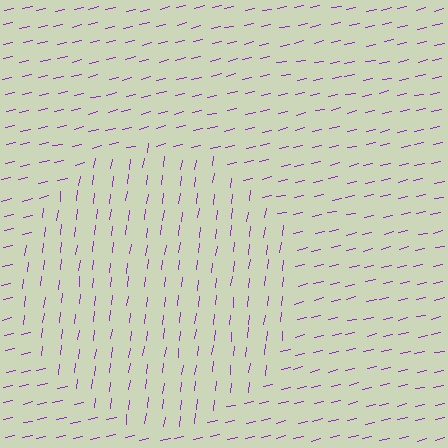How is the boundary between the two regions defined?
The boundary is defined purely by a change in line orientation (approximately 69 degrees difference). All lines are the same color and thickness.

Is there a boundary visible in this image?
Yes, there is a texture boundary formed by a change in line orientation.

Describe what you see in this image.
The image is filled with small purple line segments. A circle region in the image has lines oriented differently from the surrounding lines, creating a visible texture boundary.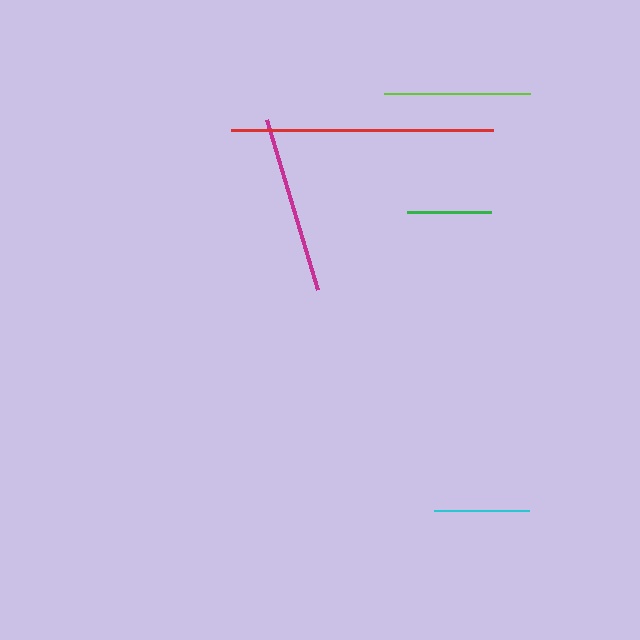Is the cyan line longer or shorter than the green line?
The cyan line is longer than the green line.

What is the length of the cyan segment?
The cyan segment is approximately 95 pixels long.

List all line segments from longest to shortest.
From longest to shortest: red, magenta, lime, cyan, green.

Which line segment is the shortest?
The green line is the shortest at approximately 84 pixels.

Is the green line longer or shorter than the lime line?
The lime line is longer than the green line.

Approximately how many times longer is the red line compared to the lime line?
The red line is approximately 1.8 times the length of the lime line.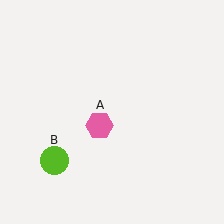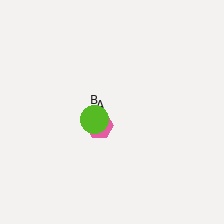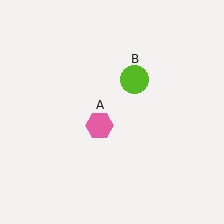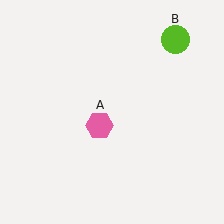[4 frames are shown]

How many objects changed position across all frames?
1 object changed position: lime circle (object B).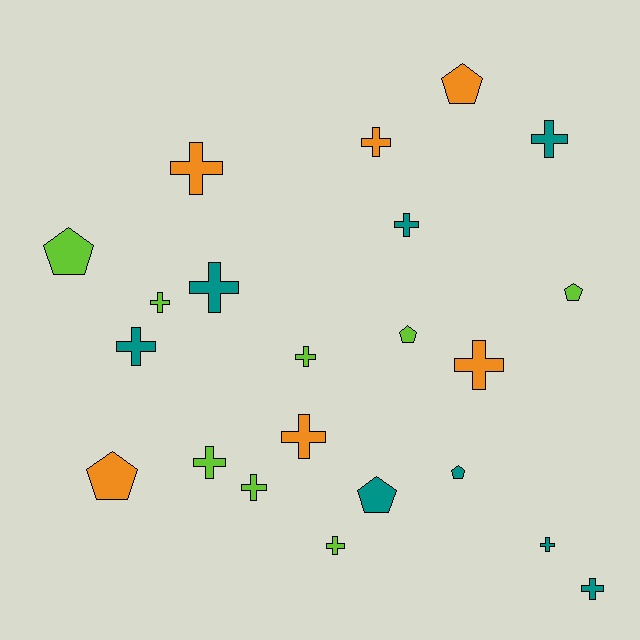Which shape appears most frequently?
Cross, with 15 objects.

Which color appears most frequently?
Lime, with 8 objects.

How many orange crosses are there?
There are 4 orange crosses.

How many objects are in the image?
There are 22 objects.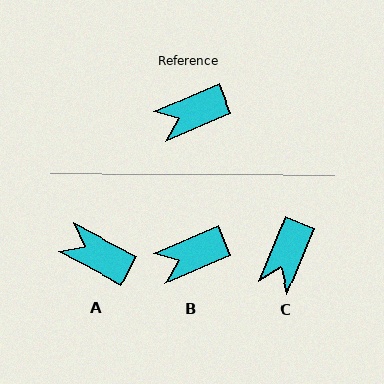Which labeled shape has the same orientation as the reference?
B.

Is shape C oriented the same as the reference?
No, it is off by about 45 degrees.